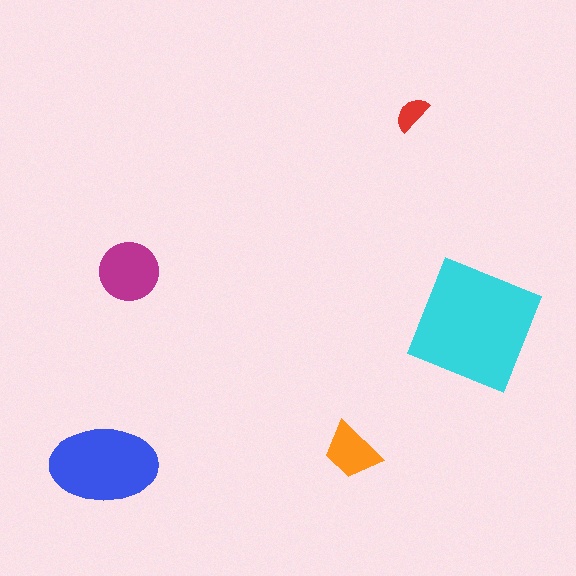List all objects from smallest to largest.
The red semicircle, the orange trapezoid, the magenta circle, the blue ellipse, the cyan square.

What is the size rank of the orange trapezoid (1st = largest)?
4th.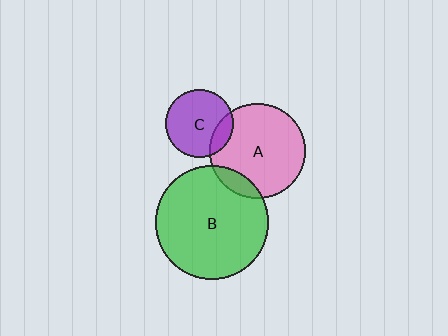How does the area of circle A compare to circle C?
Approximately 1.9 times.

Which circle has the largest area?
Circle B (green).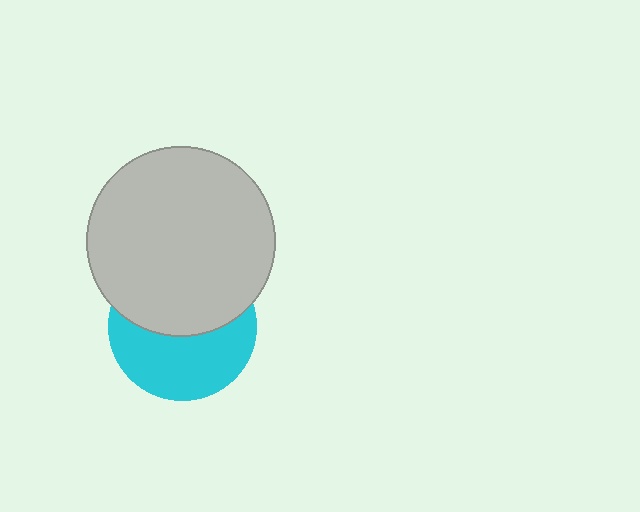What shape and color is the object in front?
The object in front is a light gray circle.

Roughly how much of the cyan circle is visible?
About half of it is visible (roughly 50%).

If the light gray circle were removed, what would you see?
You would see the complete cyan circle.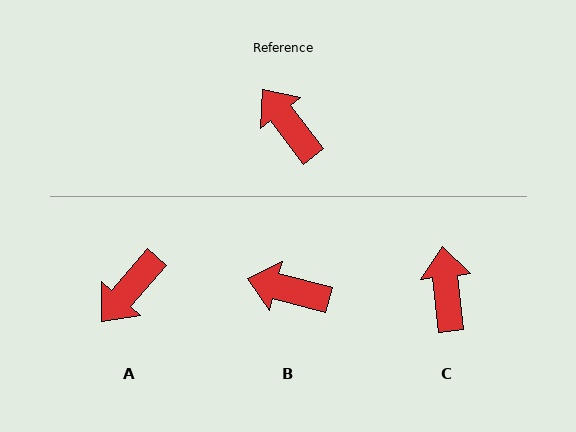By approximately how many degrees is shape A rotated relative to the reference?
Approximately 102 degrees counter-clockwise.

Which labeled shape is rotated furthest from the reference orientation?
A, about 102 degrees away.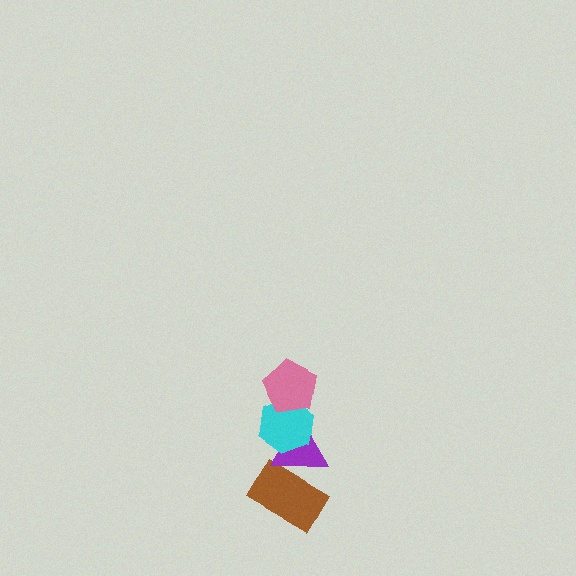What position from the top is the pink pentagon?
The pink pentagon is 1st from the top.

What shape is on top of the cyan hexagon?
The pink pentagon is on top of the cyan hexagon.